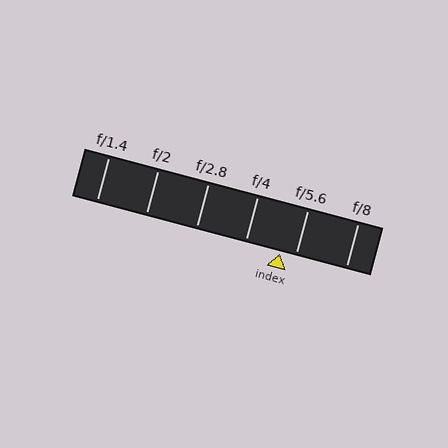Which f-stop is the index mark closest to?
The index mark is closest to f/5.6.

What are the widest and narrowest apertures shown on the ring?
The widest aperture shown is f/1.4 and the narrowest is f/8.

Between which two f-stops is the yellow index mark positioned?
The index mark is between f/4 and f/5.6.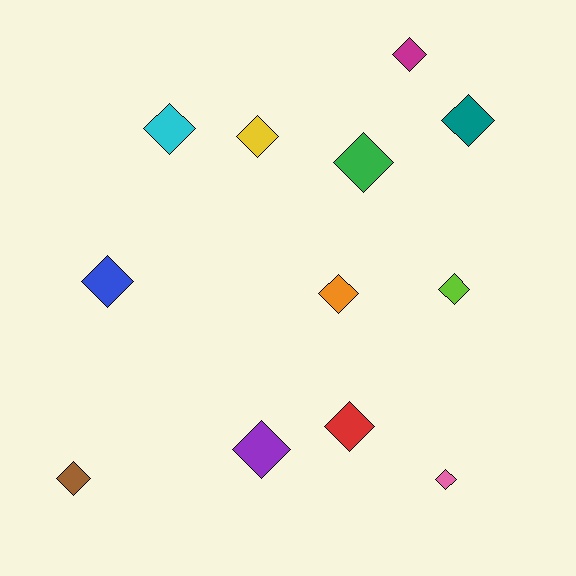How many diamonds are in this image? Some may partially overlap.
There are 12 diamonds.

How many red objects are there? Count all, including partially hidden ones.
There is 1 red object.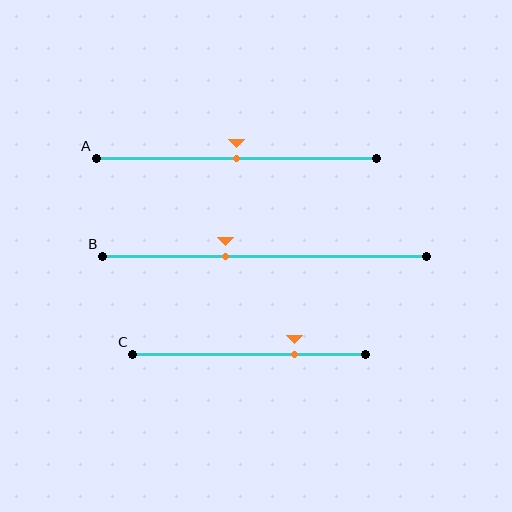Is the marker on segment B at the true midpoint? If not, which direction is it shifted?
No, the marker on segment B is shifted to the left by about 12% of the segment length.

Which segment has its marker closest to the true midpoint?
Segment A has its marker closest to the true midpoint.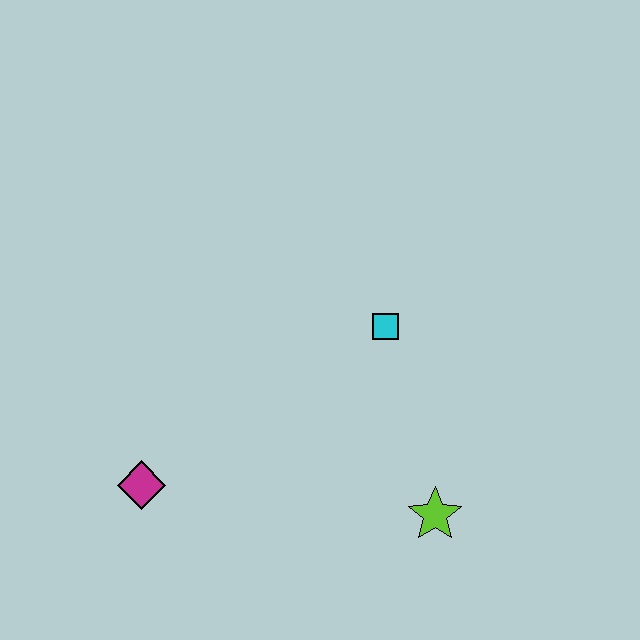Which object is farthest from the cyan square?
The magenta diamond is farthest from the cyan square.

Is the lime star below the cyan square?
Yes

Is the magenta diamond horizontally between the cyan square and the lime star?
No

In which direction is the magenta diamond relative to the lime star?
The magenta diamond is to the left of the lime star.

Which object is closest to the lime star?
The cyan square is closest to the lime star.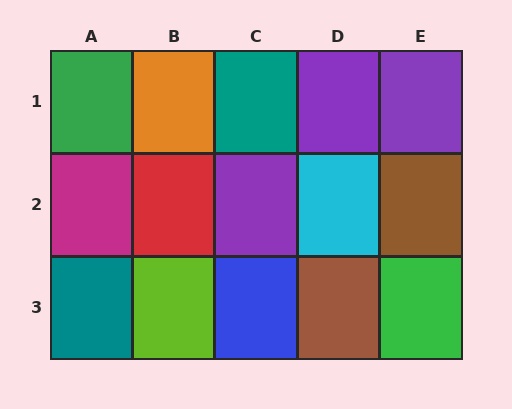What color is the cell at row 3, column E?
Green.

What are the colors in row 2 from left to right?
Magenta, red, purple, cyan, brown.